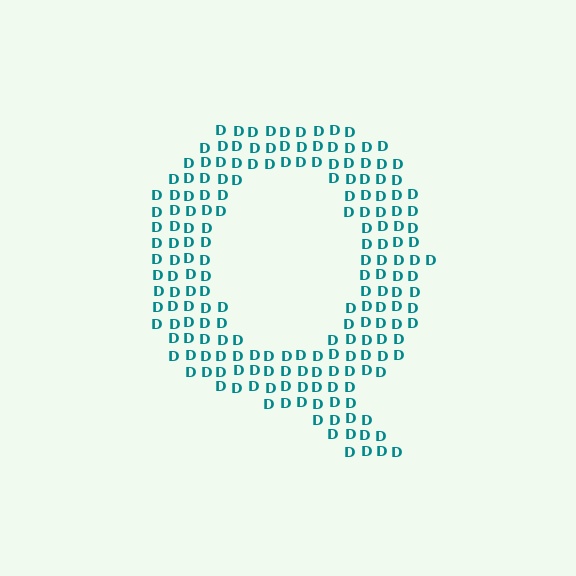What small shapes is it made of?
It is made of small letter D's.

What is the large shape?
The large shape is the letter Q.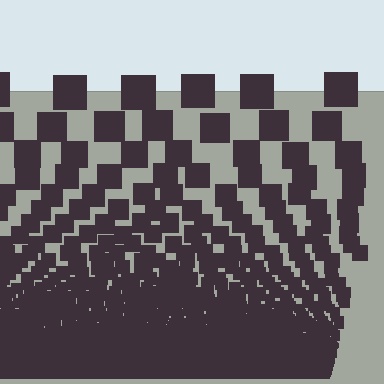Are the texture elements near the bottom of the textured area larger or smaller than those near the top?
Smaller. The gradient is inverted — elements near the bottom are smaller and denser.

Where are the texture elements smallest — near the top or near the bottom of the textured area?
Near the bottom.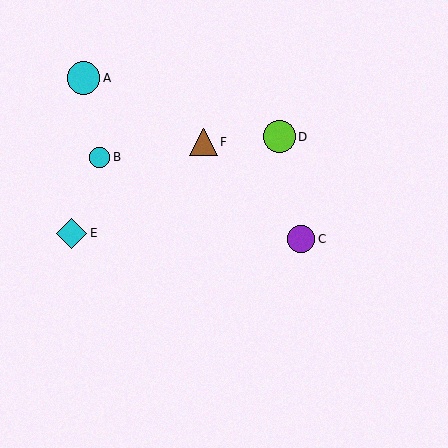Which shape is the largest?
The cyan circle (labeled A) is the largest.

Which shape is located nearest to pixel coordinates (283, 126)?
The lime circle (labeled D) at (279, 137) is nearest to that location.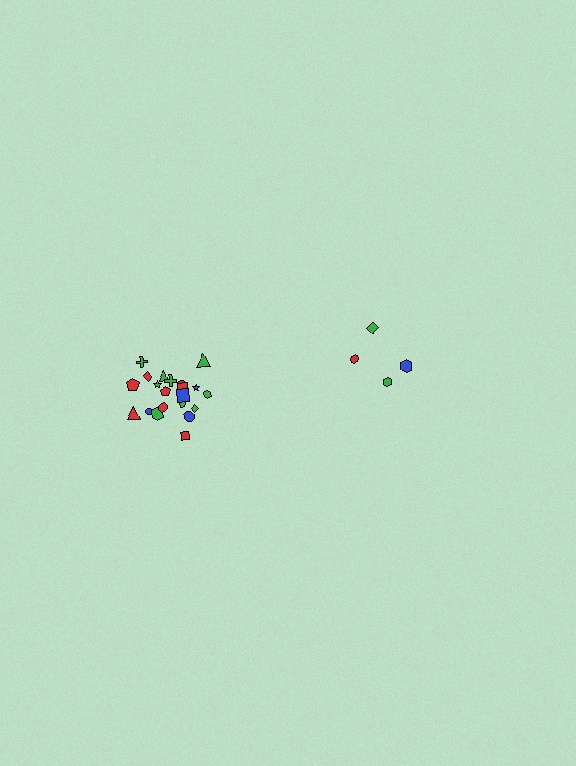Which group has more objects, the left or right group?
The left group.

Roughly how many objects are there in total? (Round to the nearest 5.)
Roughly 25 objects in total.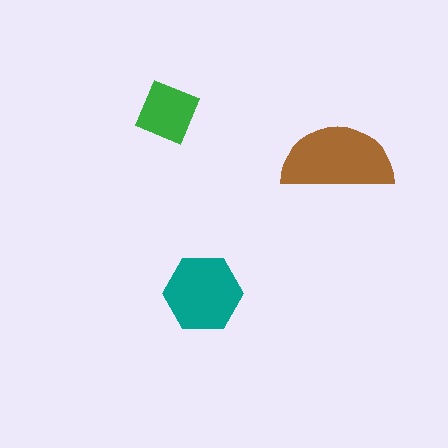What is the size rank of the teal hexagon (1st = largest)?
2nd.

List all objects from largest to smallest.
The brown semicircle, the teal hexagon, the green diamond.